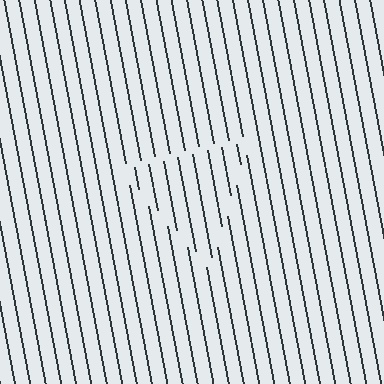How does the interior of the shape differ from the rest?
The interior of the shape contains the same grating, shifted by half a period — the contour is defined by the phase discontinuity where line-ends from the inner and outer gratings abut.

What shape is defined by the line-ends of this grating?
An illusory triangle. The interior of the shape contains the same grating, shifted by half a period — the contour is defined by the phase discontinuity where line-ends from the inner and outer gratings abut.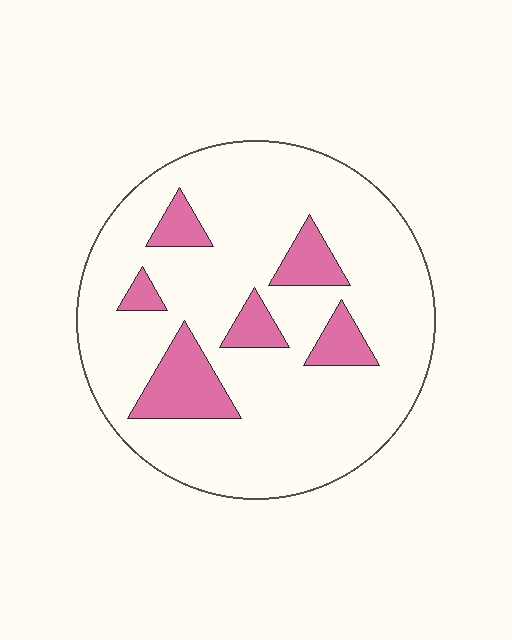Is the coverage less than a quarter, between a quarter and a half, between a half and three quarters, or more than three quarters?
Less than a quarter.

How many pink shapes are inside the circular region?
6.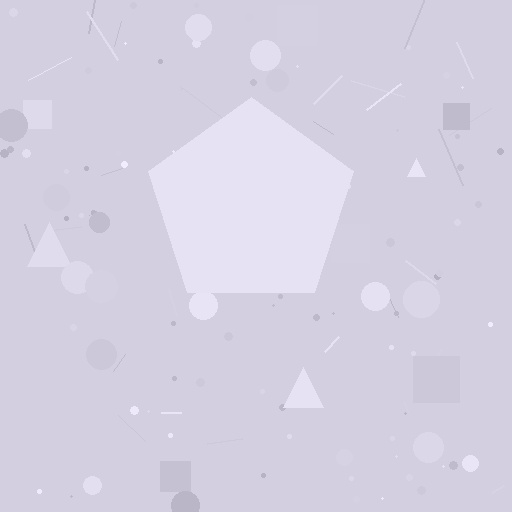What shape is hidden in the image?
A pentagon is hidden in the image.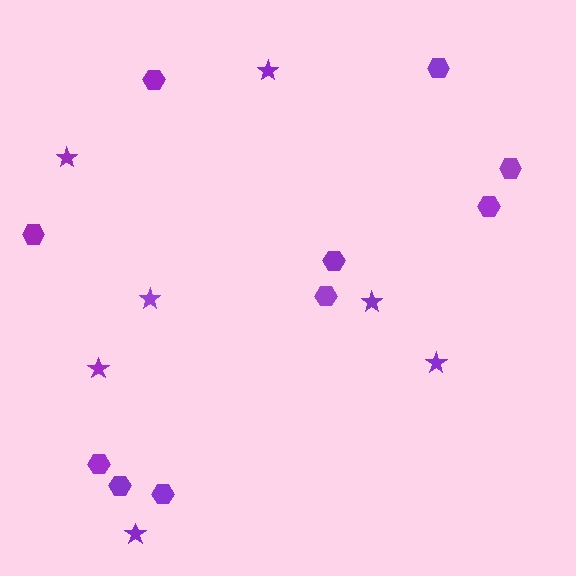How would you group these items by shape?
There are 2 groups: one group of hexagons (10) and one group of stars (7).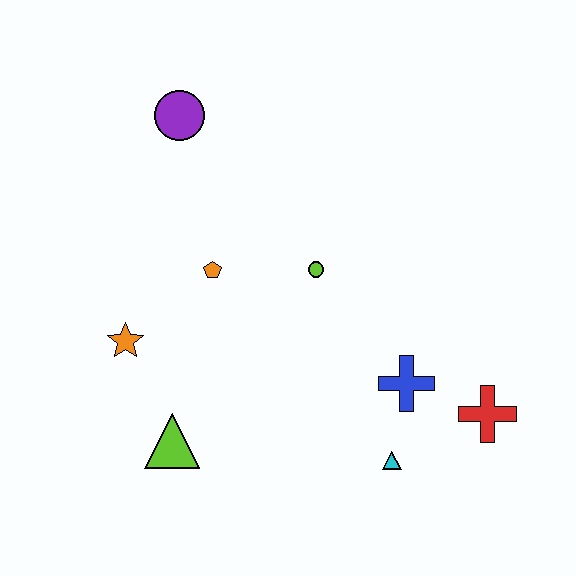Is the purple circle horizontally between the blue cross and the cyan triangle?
No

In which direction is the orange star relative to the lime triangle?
The orange star is above the lime triangle.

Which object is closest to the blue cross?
The cyan triangle is closest to the blue cross.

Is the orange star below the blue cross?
No